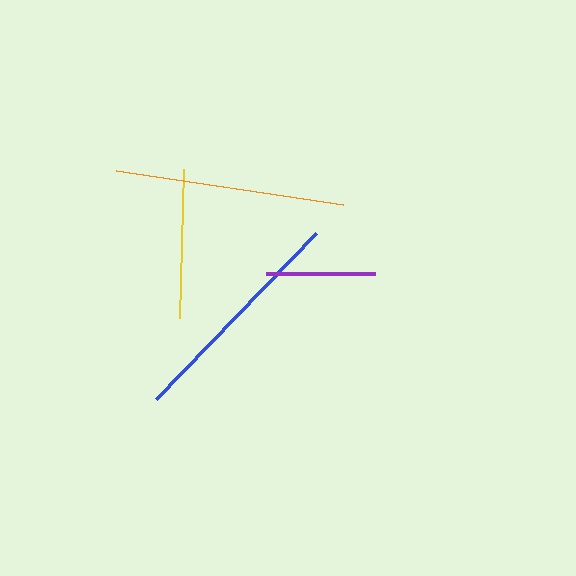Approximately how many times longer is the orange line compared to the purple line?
The orange line is approximately 2.1 times the length of the purple line.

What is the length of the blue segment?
The blue segment is approximately 231 pixels long.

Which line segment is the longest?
The blue line is the longest at approximately 231 pixels.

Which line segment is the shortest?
The purple line is the shortest at approximately 109 pixels.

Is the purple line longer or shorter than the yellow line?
The yellow line is longer than the purple line.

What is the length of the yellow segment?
The yellow segment is approximately 149 pixels long.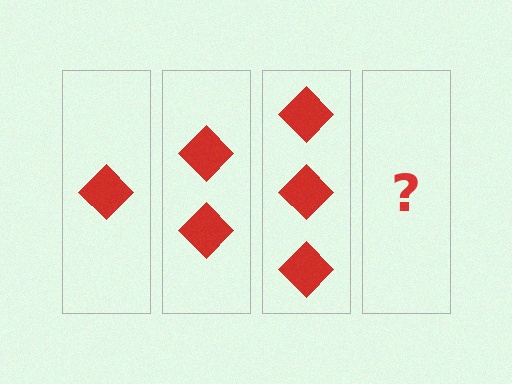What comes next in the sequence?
The next element should be 4 diamonds.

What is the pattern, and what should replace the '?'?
The pattern is that each step adds one more diamond. The '?' should be 4 diamonds.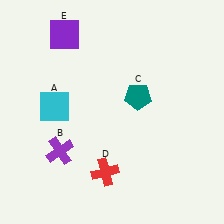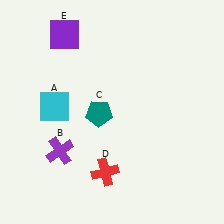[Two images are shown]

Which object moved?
The teal pentagon (C) moved left.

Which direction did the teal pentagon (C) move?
The teal pentagon (C) moved left.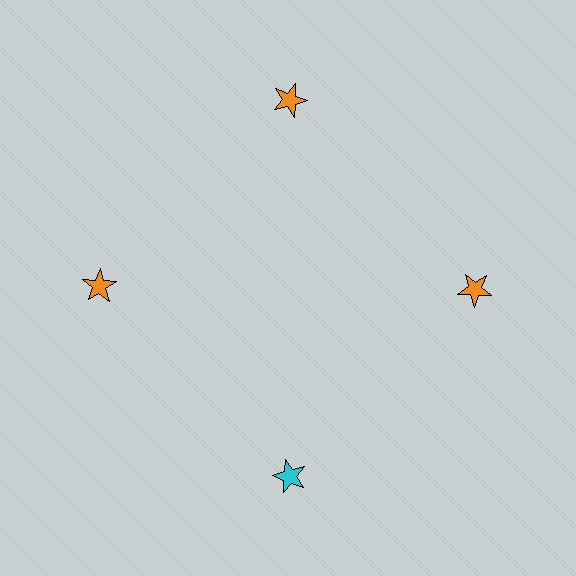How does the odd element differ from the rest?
It has a different color: cyan instead of orange.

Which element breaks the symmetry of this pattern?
The cyan star at roughly the 6 o'clock position breaks the symmetry. All other shapes are orange stars.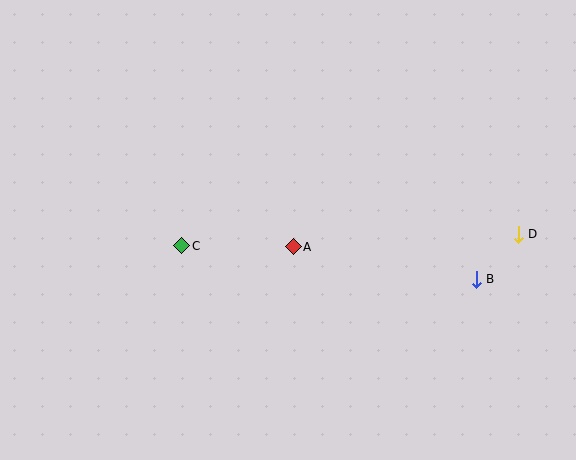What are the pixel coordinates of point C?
Point C is at (182, 246).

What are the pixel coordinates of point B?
Point B is at (476, 279).